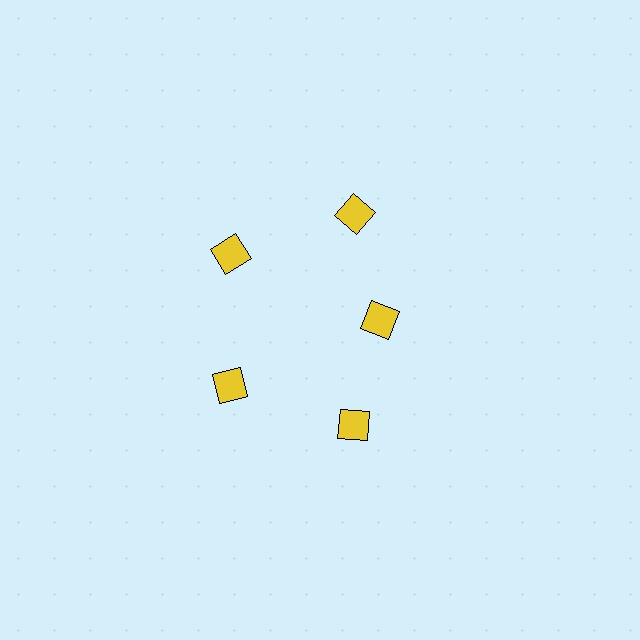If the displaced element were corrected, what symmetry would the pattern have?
It would have 5-fold rotational symmetry — the pattern would map onto itself every 72 degrees.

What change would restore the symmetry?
The symmetry would be restored by moving it outward, back onto the ring so that all 5 diamonds sit at equal angles and equal distance from the center.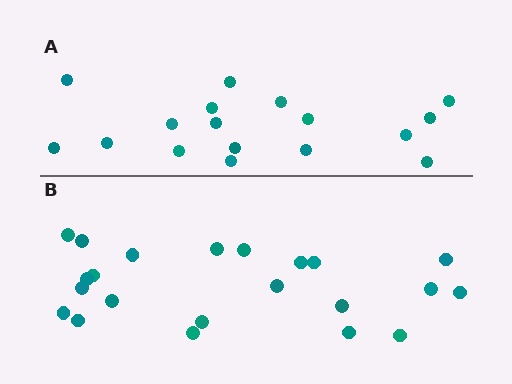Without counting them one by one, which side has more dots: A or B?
Region B (the bottom region) has more dots.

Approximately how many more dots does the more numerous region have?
Region B has about 5 more dots than region A.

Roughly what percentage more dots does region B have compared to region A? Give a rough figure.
About 30% more.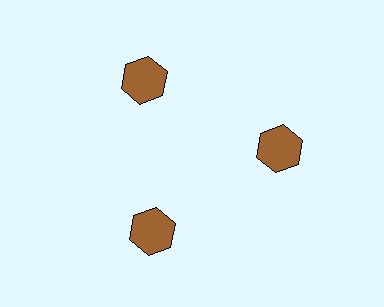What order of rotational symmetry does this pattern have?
This pattern has 3-fold rotational symmetry.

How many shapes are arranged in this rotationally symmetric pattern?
There are 3 shapes, arranged in 3 groups of 1.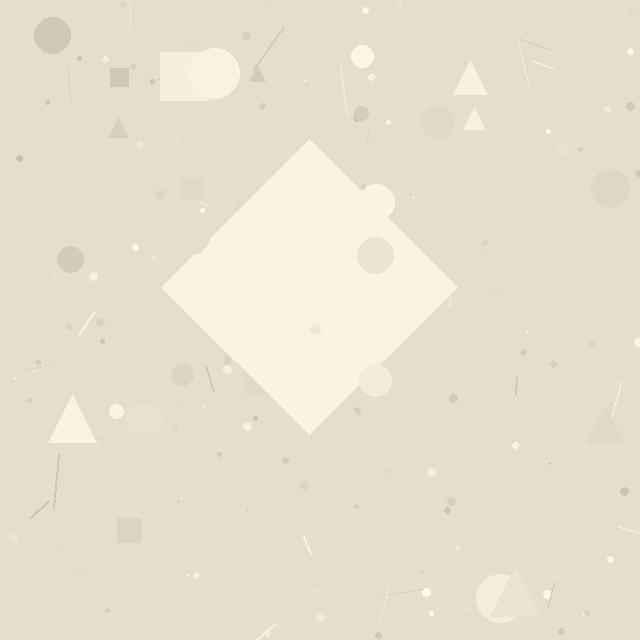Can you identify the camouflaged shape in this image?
The camouflaged shape is a diamond.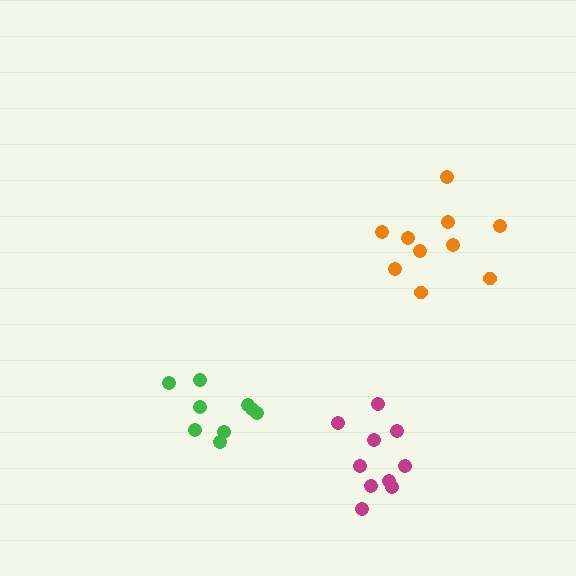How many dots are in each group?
Group 1: 10 dots, Group 2: 9 dots, Group 3: 10 dots (29 total).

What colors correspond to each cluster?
The clusters are colored: magenta, green, orange.